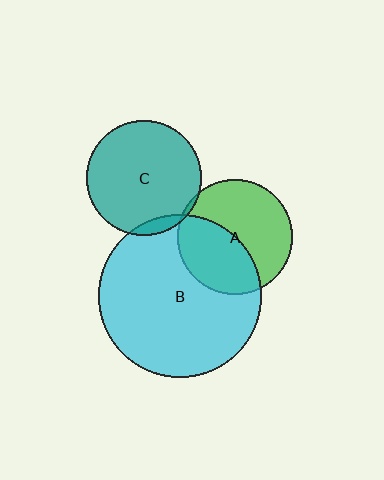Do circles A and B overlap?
Yes.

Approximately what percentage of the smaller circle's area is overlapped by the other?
Approximately 45%.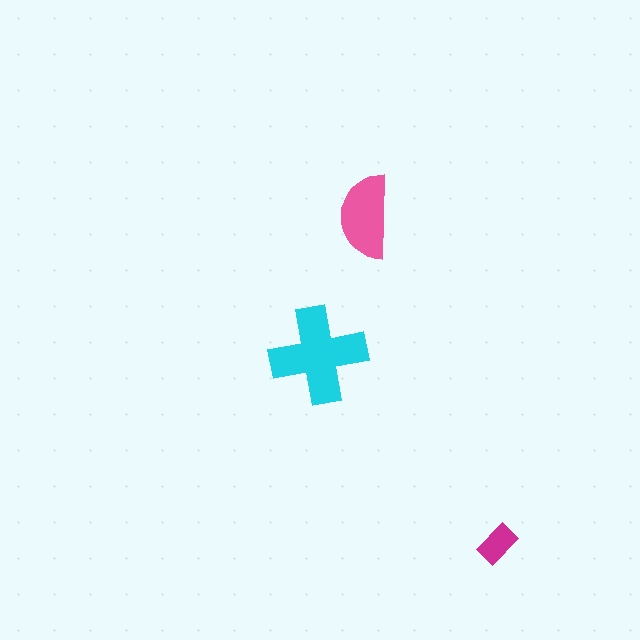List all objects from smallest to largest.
The magenta rectangle, the pink semicircle, the cyan cross.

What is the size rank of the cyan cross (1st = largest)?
1st.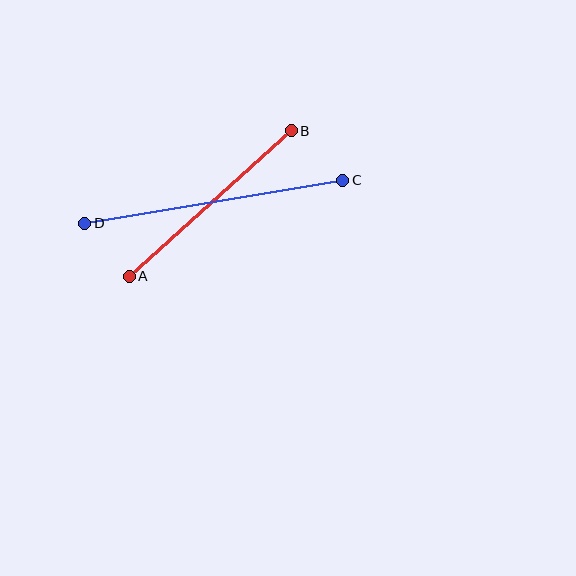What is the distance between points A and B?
The distance is approximately 217 pixels.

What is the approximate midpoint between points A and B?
The midpoint is at approximately (210, 204) pixels.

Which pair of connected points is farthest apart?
Points C and D are farthest apart.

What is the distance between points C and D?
The distance is approximately 262 pixels.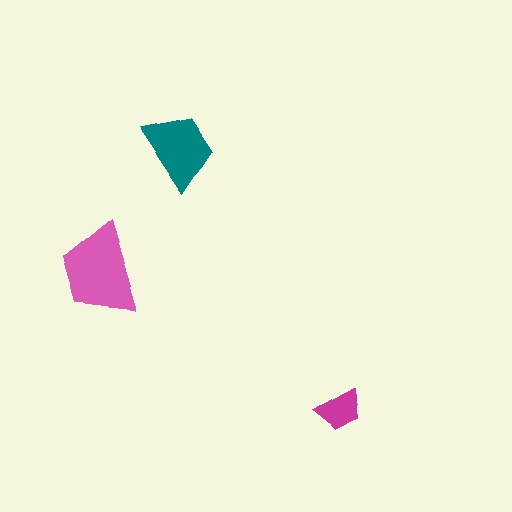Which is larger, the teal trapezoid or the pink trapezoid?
The pink one.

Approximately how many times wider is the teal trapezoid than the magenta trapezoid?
About 1.5 times wider.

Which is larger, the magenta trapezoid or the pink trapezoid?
The pink one.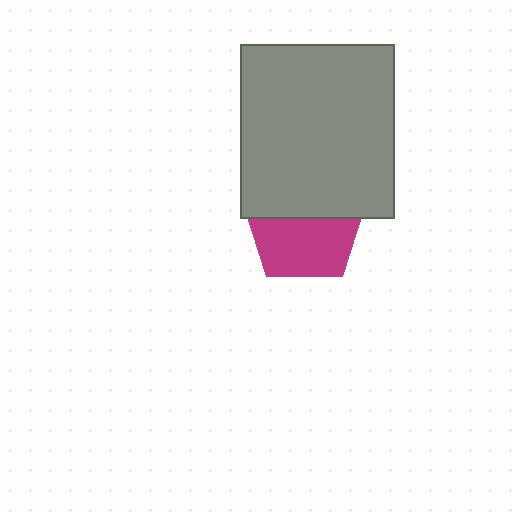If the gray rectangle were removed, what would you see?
You would see the complete magenta pentagon.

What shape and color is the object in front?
The object in front is a gray rectangle.